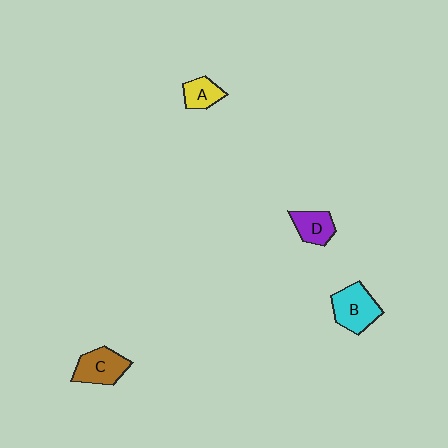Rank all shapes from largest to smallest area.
From largest to smallest: B (cyan), C (brown), D (purple), A (yellow).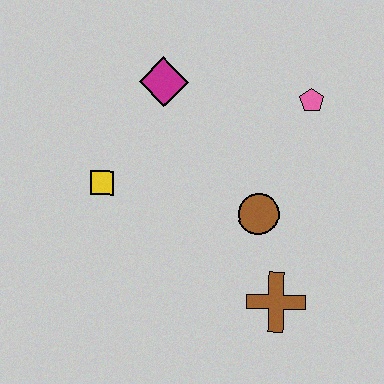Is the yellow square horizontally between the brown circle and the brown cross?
No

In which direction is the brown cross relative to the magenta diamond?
The brown cross is below the magenta diamond.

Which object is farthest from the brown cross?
The magenta diamond is farthest from the brown cross.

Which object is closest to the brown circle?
The brown cross is closest to the brown circle.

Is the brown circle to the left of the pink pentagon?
Yes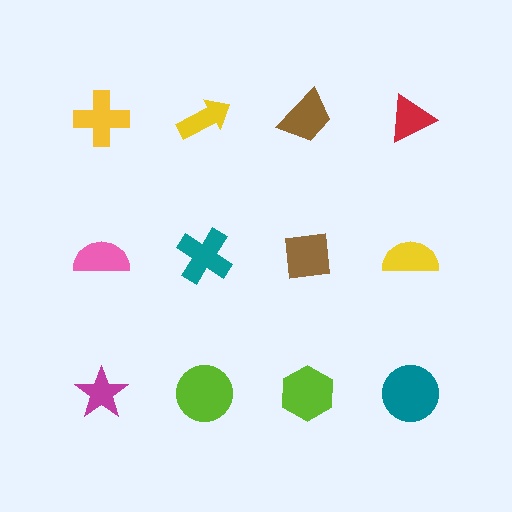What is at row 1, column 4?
A red triangle.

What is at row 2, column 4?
A yellow semicircle.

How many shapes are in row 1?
4 shapes.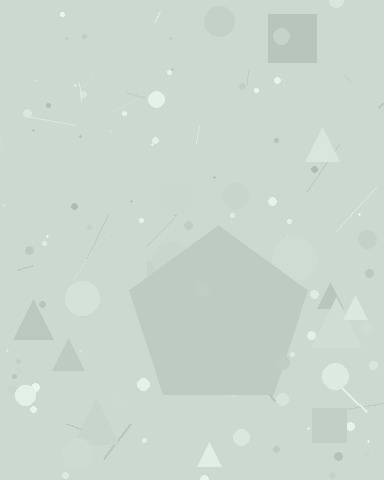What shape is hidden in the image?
A pentagon is hidden in the image.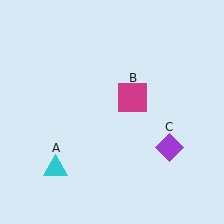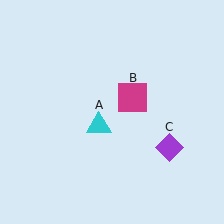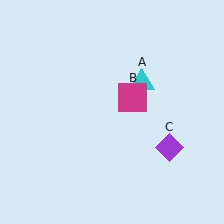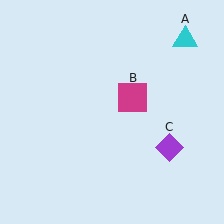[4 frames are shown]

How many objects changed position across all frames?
1 object changed position: cyan triangle (object A).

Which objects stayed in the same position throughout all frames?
Magenta square (object B) and purple diamond (object C) remained stationary.